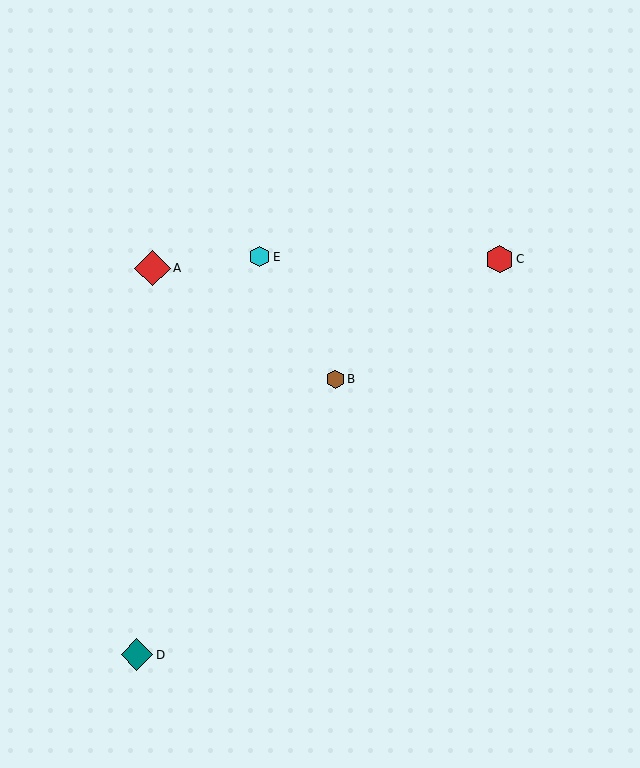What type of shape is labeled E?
Shape E is a cyan hexagon.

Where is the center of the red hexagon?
The center of the red hexagon is at (499, 259).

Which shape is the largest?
The red diamond (labeled A) is the largest.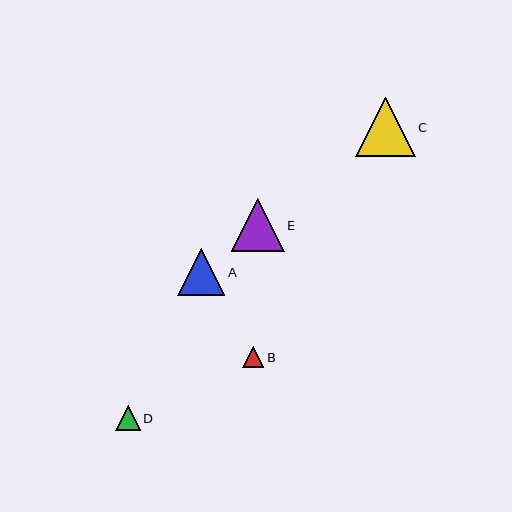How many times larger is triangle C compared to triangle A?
Triangle C is approximately 1.3 times the size of triangle A.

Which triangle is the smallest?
Triangle B is the smallest with a size of approximately 21 pixels.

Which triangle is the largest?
Triangle C is the largest with a size of approximately 59 pixels.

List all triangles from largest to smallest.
From largest to smallest: C, E, A, D, B.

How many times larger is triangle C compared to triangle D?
Triangle C is approximately 2.4 times the size of triangle D.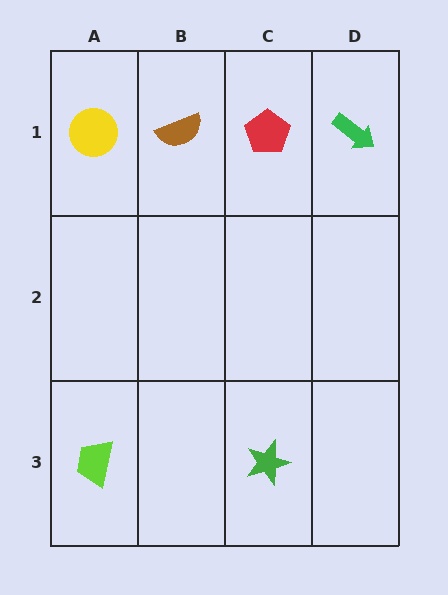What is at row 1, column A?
A yellow circle.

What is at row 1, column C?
A red pentagon.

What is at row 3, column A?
A lime trapezoid.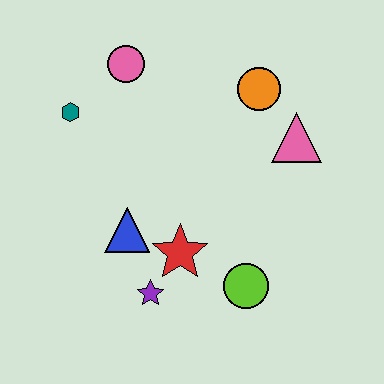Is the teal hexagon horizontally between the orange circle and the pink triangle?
No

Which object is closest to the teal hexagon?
The pink circle is closest to the teal hexagon.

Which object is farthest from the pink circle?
The lime circle is farthest from the pink circle.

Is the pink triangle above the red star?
Yes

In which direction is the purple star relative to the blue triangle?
The purple star is below the blue triangle.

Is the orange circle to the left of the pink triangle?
Yes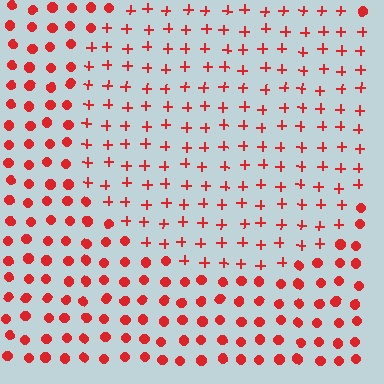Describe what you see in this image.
The image is filled with small red elements arranged in a uniform grid. A circle-shaped region contains plus signs, while the surrounding area contains circles. The boundary is defined purely by the change in element shape.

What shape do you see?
I see a circle.